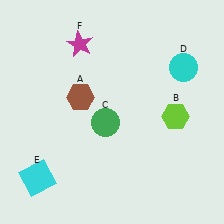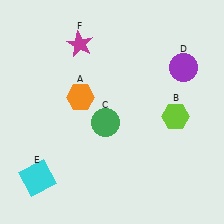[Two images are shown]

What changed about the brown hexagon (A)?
In Image 1, A is brown. In Image 2, it changed to orange.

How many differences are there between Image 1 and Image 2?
There are 2 differences between the two images.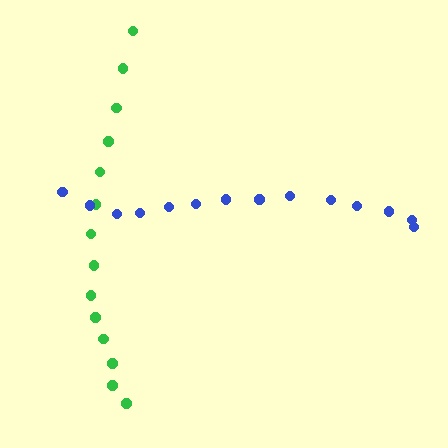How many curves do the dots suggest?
There are 2 distinct paths.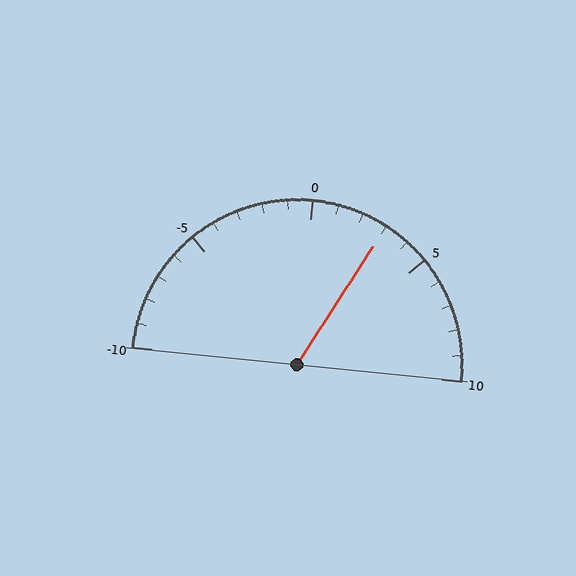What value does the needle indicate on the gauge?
The needle indicates approximately 3.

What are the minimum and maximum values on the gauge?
The gauge ranges from -10 to 10.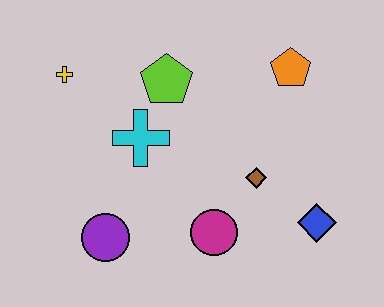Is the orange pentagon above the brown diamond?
Yes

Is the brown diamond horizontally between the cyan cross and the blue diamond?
Yes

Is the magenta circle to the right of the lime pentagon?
Yes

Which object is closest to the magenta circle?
The brown diamond is closest to the magenta circle.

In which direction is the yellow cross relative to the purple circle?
The yellow cross is above the purple circle.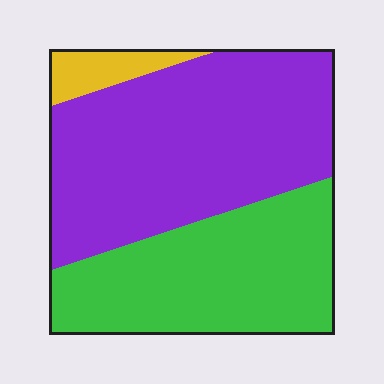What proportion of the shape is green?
Green covers around 40% of the shape.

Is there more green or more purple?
Purple.